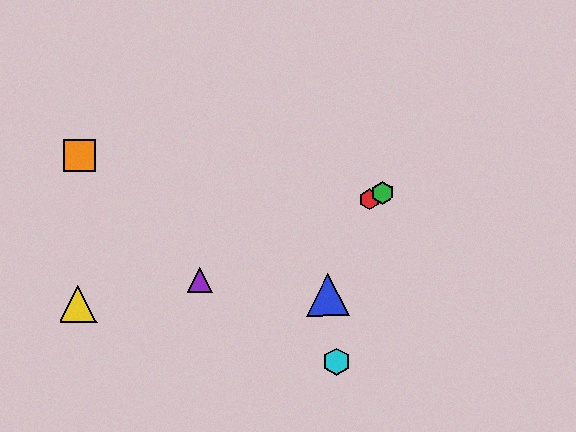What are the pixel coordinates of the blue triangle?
The blue triangle is at (328, 295).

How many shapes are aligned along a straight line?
3 shapes (the red hexagon, the green hexagon, the purple triangle) are aligned along a straight line.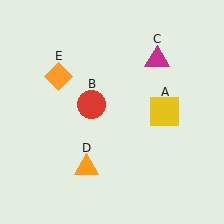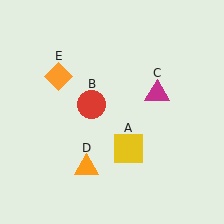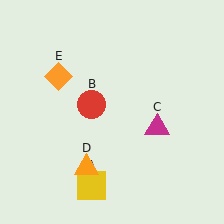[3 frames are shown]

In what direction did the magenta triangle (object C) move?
The magenta triangle (object C) moved down.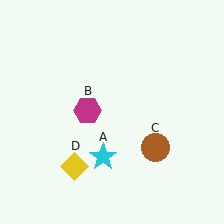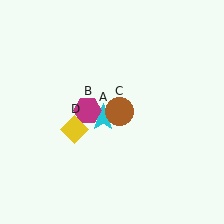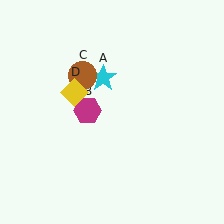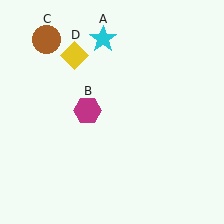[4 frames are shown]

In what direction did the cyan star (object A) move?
The cyan star (object A) moved up.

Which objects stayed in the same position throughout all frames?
Magenta hexagon (object B) remained stationary.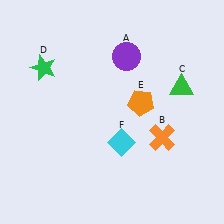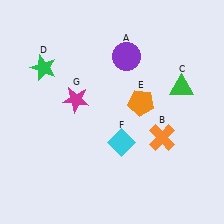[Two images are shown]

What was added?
A magenta star (G) was added in Image 2.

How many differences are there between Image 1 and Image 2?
There is 1 difference between the two images.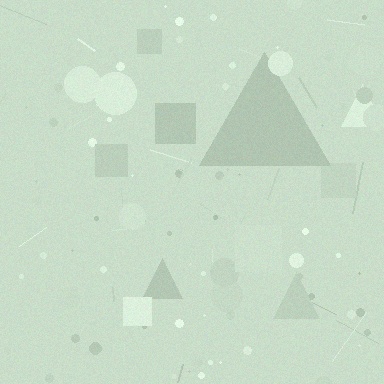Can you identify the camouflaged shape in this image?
The camouflaged shape is a triangle.